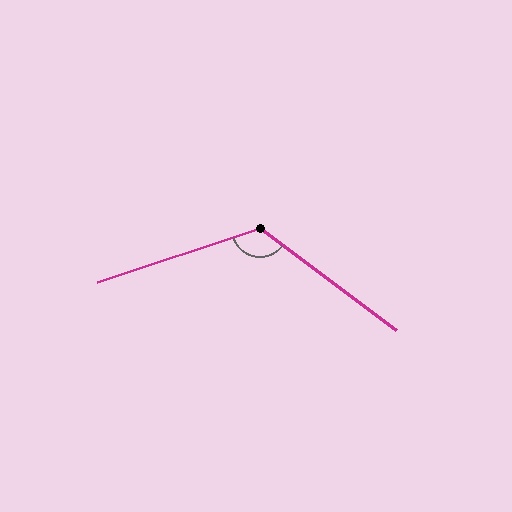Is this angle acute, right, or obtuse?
It is obtuse.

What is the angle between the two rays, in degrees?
Approximately 125 degrees.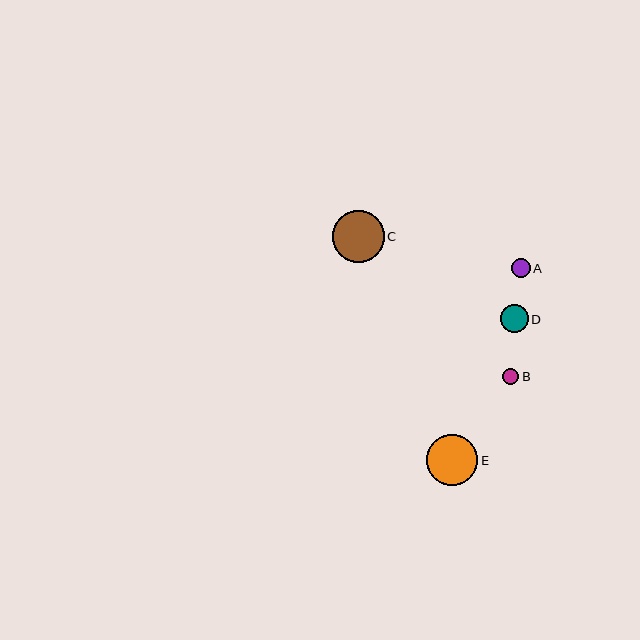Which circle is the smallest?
Circle B is the smallest with a size of approximately 16 pixels.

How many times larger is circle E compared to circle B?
Circle E is approximately 3.2 times the size of circle B.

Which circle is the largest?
Circle C is the largest with a size of approximately 52 pixels.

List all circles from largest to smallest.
From largest to smallest: C, E, D, A, B.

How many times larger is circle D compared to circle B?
Circle D is approximately 1.7 times the size of circle B.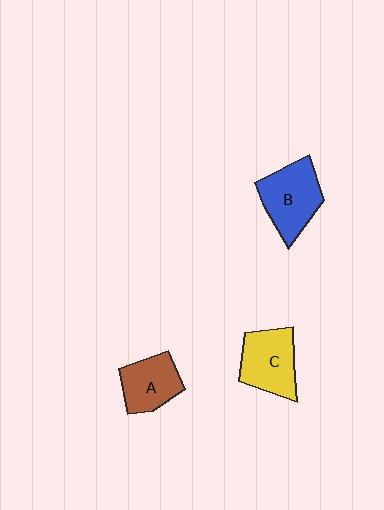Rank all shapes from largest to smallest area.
From largest to smallest: B (blue), C (yellow), A (brown).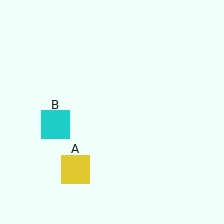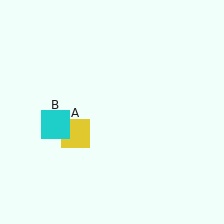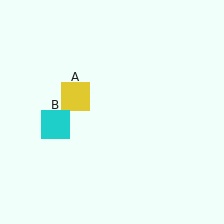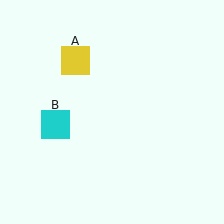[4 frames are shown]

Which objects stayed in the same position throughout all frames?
Cyan square (object B) remained stationary.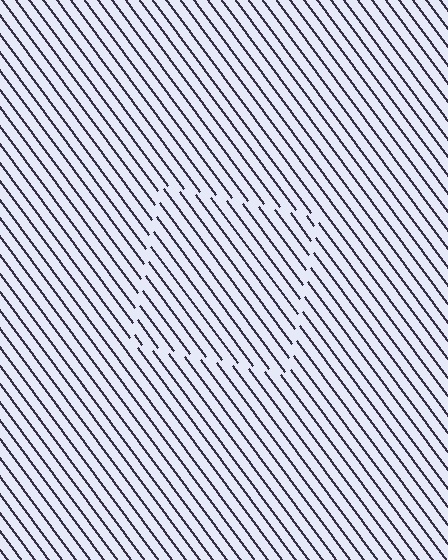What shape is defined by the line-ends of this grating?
An illusory square. The interior of the shape contains the same grating, shifted by half a period — the contour is defined by the phase discontinuity where line-ends from the inner and outer gratings abut.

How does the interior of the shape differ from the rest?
The interior of the shape contains the same grating, shifted by half a period — the contour is defined by the phase discontinuity where line-ends from the inner and outer gratings abut.